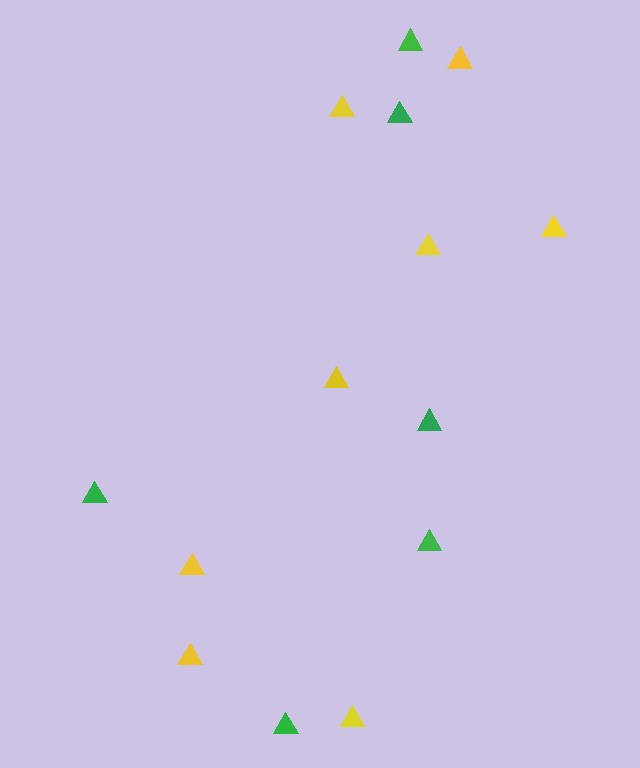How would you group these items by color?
There are 2 groups: one group of green triangles (6) and one group of yellow triangles (8).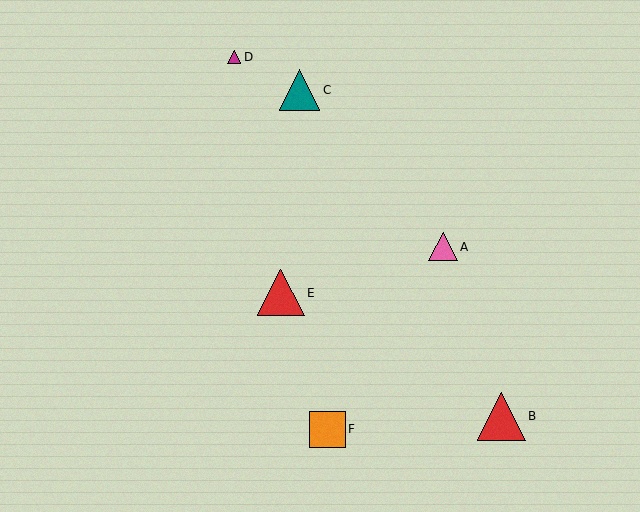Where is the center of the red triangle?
The center of the red triangle is at (281, 293).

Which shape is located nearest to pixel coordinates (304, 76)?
The teal triangle (labeled C) at (300, 90) is nearest to that location.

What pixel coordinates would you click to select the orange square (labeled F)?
Click at (327, 429) to select the orange square F.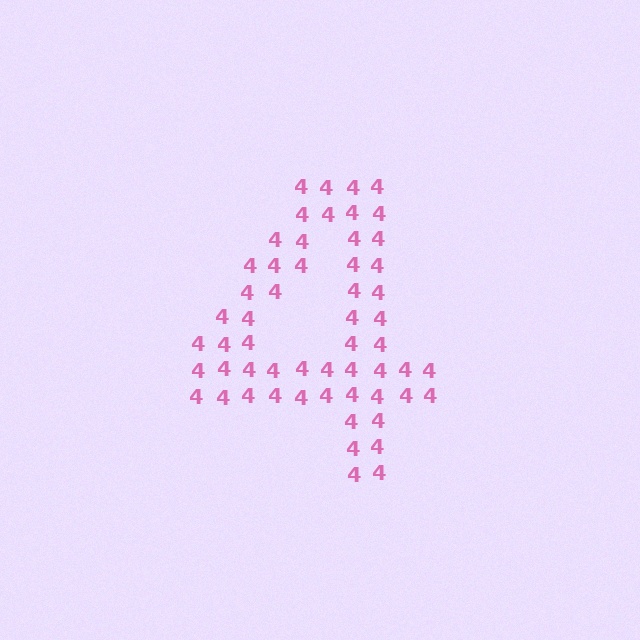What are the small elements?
The small elements are digit 4's.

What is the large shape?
The large shape is the digit 4.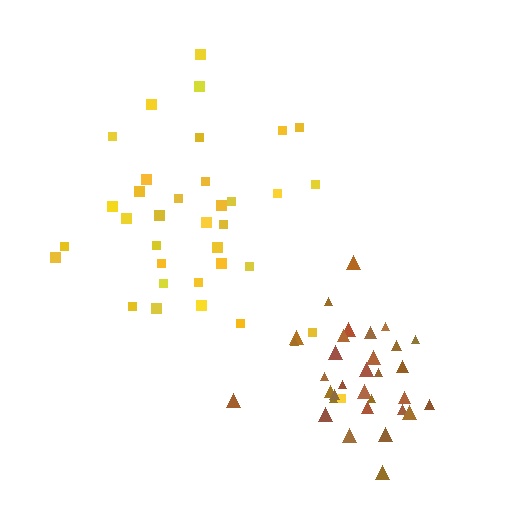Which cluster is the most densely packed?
Brown.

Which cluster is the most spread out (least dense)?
Yellow.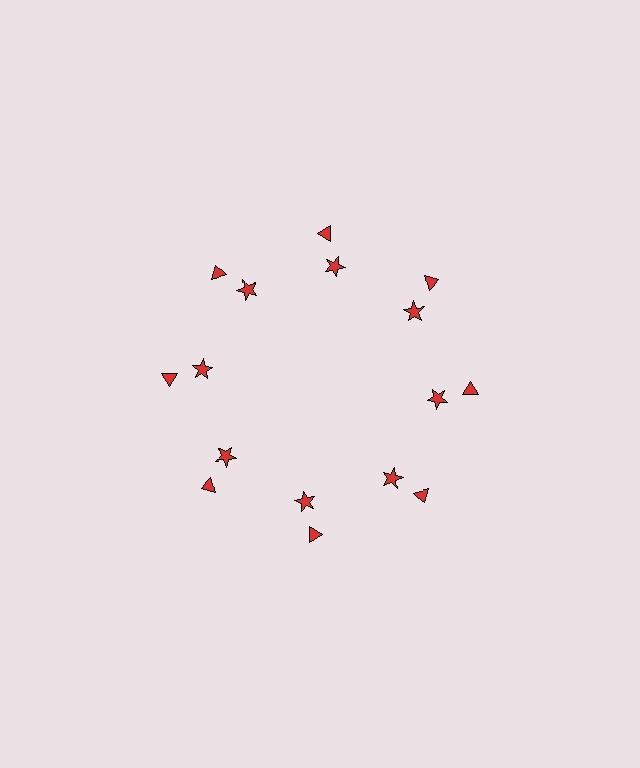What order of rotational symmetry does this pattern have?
This pattern has 8-fold rotational symmetry.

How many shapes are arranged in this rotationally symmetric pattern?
There are 16 shapes, arranged in 8 groups of 2.